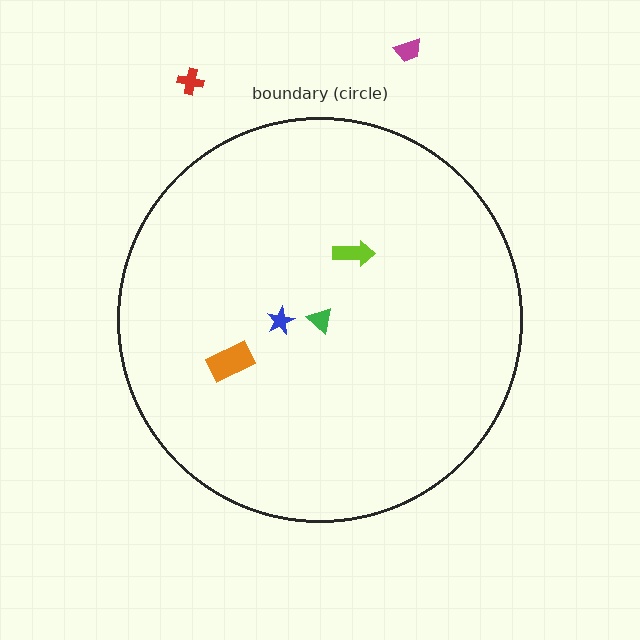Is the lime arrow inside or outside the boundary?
Inside.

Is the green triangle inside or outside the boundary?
Inside.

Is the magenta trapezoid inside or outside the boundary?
Outside.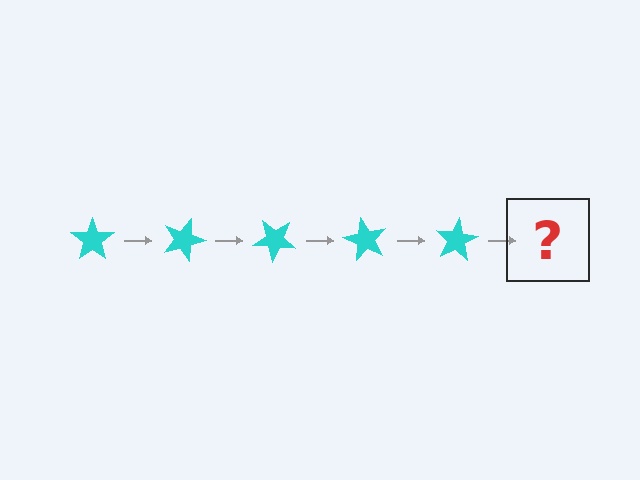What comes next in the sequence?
The next element should be a cyan star rotated 100 degrees.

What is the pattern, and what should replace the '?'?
The pattern is that the star rotates 20 degrees each step. The '?' should be a cyan star rotated 100 degrees.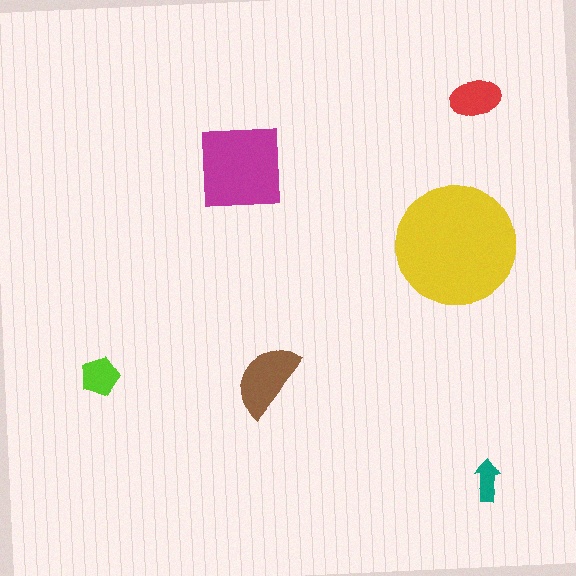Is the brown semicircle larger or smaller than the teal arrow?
Larger.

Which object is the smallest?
The teal arrow.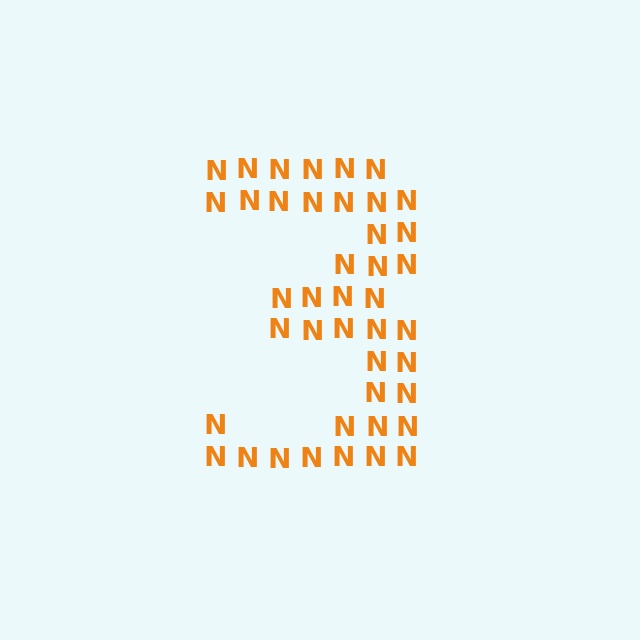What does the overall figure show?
The overall figure shows the digit 3.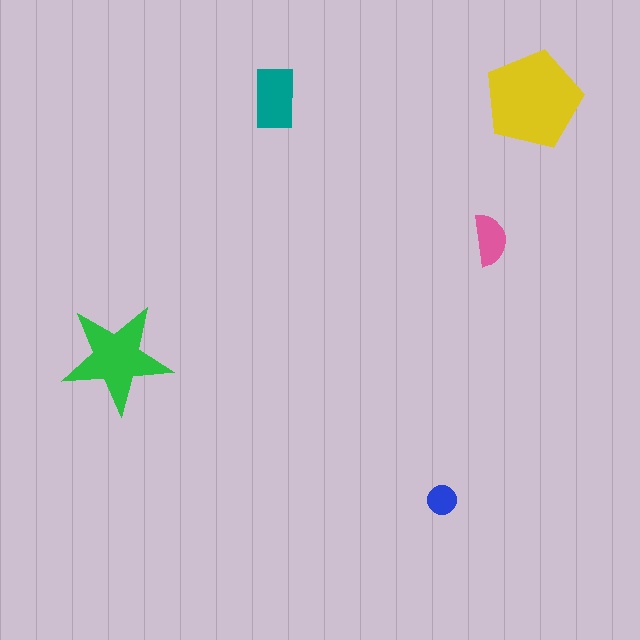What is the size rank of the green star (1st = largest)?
2nd.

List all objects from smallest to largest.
The blue circle, the pink semicircle, the teal rectangle, the green star, the yellow pentagon.